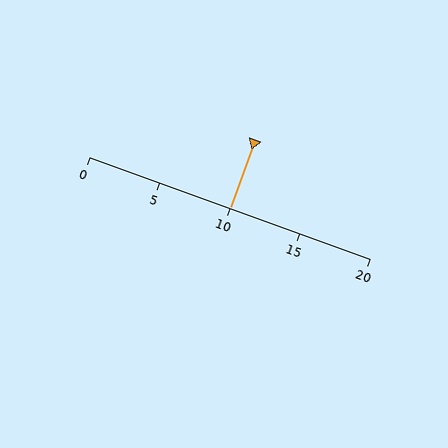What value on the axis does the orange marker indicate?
The marker indicates approximately 10.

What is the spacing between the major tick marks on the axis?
The major ticks are spaced 5 apart.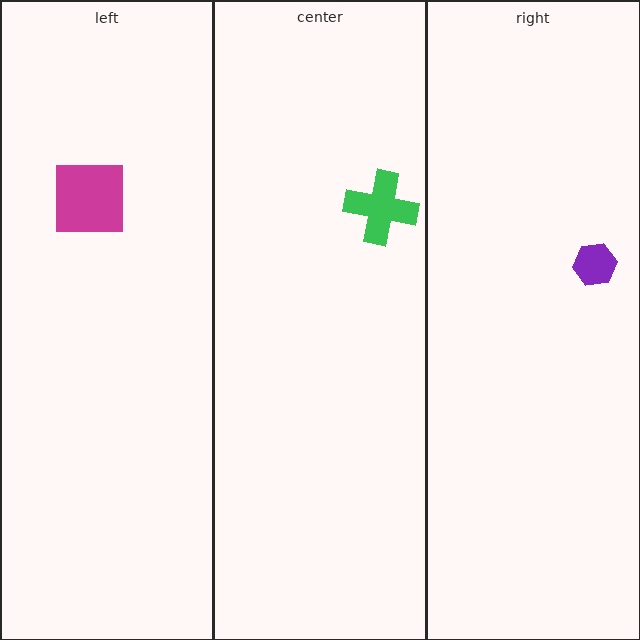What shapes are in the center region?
The green cross.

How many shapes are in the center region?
1.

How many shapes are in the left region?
1.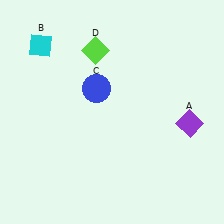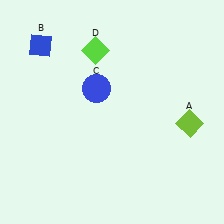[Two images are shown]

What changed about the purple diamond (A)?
In Image 1, A is purple. In Image 2, it changed to lime.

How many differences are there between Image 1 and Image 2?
There are 2 differences between the two images.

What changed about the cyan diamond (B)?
In Image 1, B is cyan. In Image 2, it changed to blue.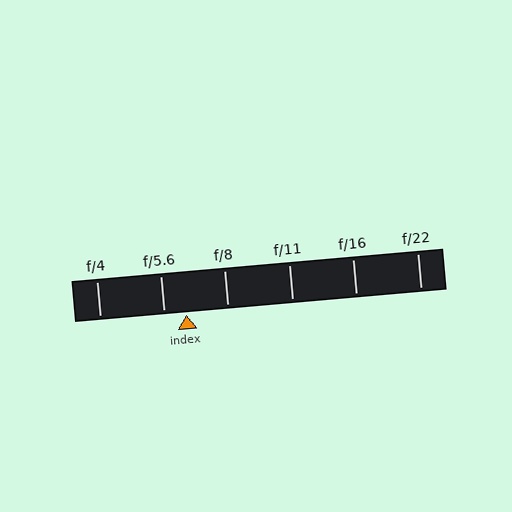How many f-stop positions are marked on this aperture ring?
There are 6 f-stop positions marked.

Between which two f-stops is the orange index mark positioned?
The index mark is between f/5.6 and f/8.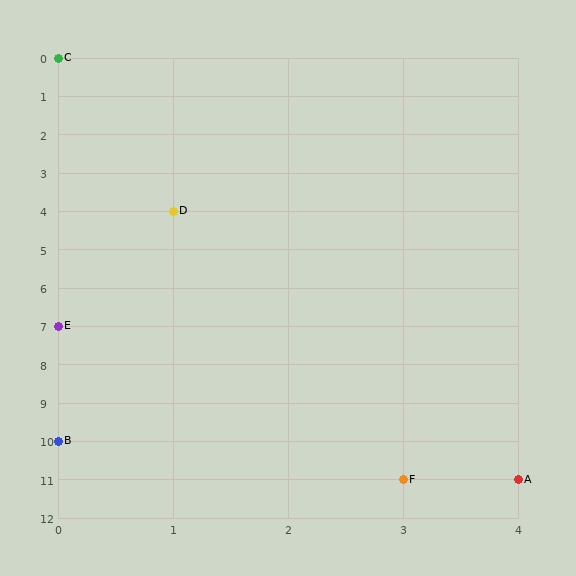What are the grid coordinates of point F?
Point F is at grid coordinates (3, 11).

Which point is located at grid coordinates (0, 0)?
Point C is at (0, 0).